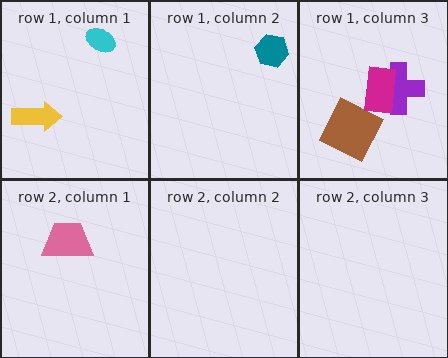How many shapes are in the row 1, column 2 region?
1.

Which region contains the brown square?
The row 1, column 3 region.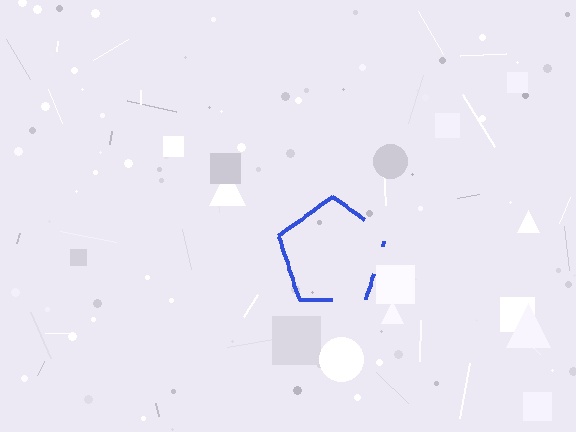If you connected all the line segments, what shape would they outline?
They would outline a pentagon.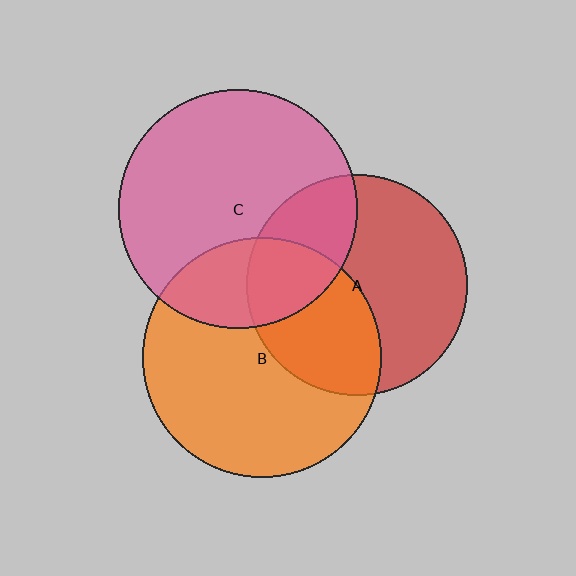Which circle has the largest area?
Circle B (orange).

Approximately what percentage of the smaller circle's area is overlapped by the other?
Approximately 40%.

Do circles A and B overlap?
Yes.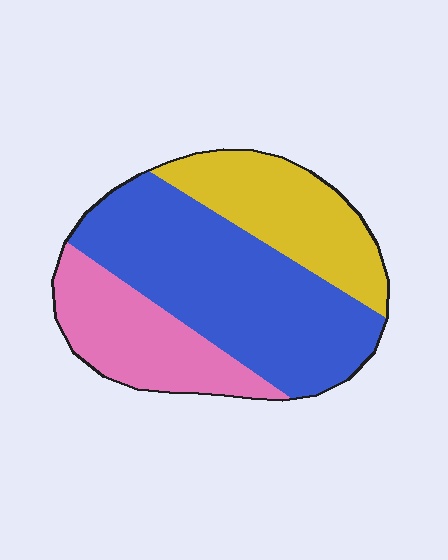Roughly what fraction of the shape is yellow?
Yellow covers 26% of the shape.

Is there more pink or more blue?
Blue.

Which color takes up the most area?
Blue, at roughly 50%.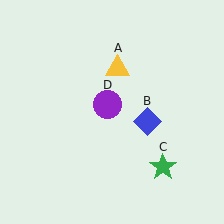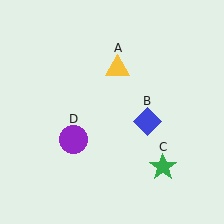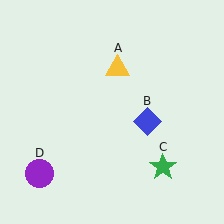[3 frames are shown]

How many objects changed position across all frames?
1 object changed position: purple circle (object D).